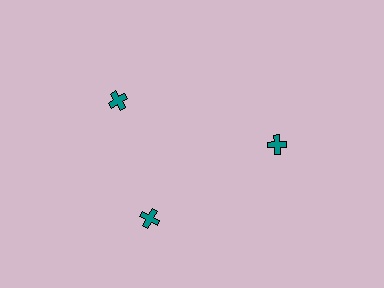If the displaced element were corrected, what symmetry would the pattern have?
It would have 3-fold rotational symmetry — the pattern would map onto itself every 120 degrees.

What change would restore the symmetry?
The symmetry would be restored by rotating it back into even spacing with its neighbors so that all 3 crosses sit at equal angles and equal distance from the center.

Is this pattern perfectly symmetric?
No. The 3 teal crosses are arranged in a ring, but one element near the 11 o'clock position is rotated out of alignment along the ring, breaking the 3-fold rotational symmetry.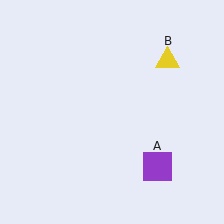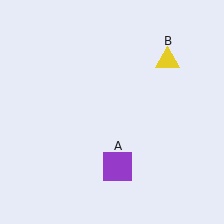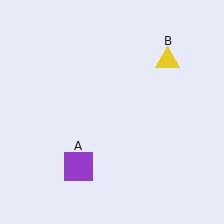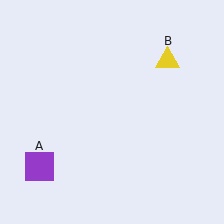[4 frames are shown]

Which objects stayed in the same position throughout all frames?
Yellow triangle (object B) remained stationary.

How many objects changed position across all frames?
1 object changed position: purple square (object A).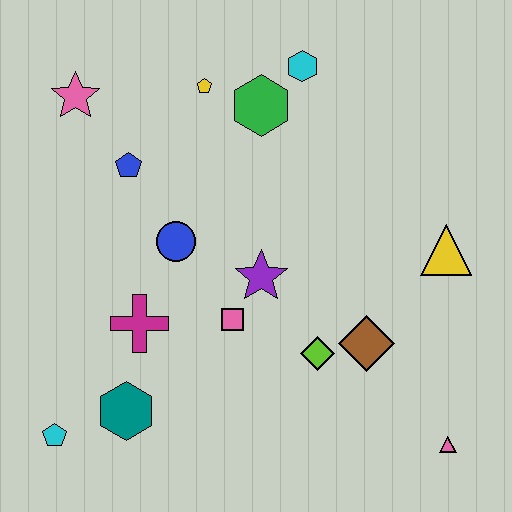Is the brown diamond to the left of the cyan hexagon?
No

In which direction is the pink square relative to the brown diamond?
The pink square is to the left of the brown diamond.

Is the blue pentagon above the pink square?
Yes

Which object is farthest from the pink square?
The pink star is farthest from the pink square.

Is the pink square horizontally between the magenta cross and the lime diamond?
Yes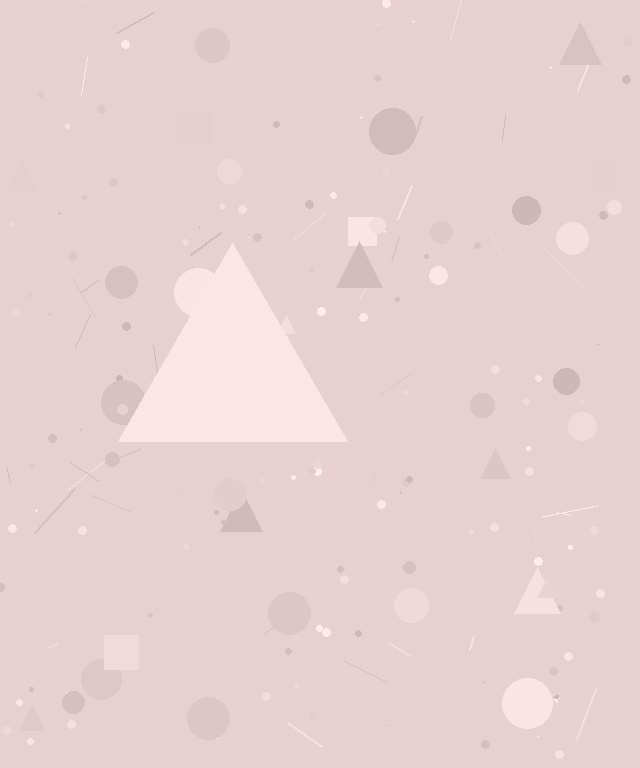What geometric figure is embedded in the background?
A triangle is embedded in the background.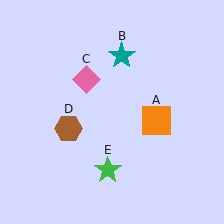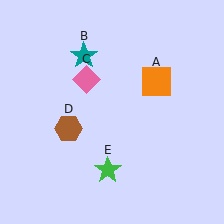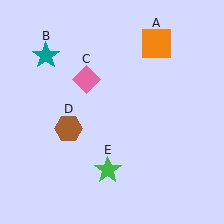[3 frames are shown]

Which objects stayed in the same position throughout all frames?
Pink diamond (object C) and brown hexagon (object D) and green star (object E) remained stationary.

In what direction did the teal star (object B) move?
The teal star (object B) moved left.